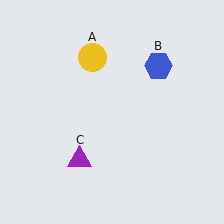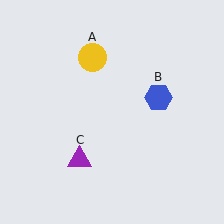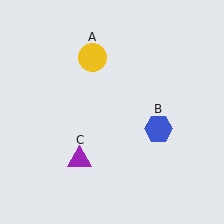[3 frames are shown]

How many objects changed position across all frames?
1 object changed position: blue hexagon (object B).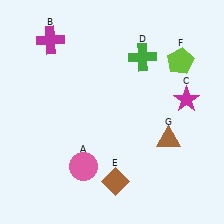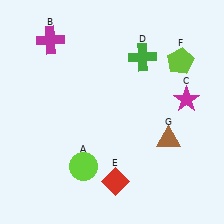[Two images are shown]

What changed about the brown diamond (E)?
In Image 1, E is brown. In Image 2, it changed to red.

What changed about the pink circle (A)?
In Image 1, A is pink. In Image 2, it changed to lime.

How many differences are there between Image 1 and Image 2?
There are 2 differences between the two images.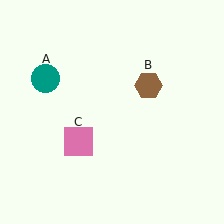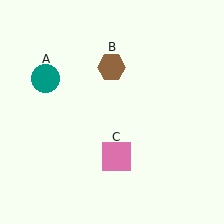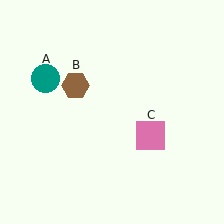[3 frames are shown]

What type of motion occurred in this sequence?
The brown hexagon (object B), pink square (object C) rotated counterclockwise around the center of the scene.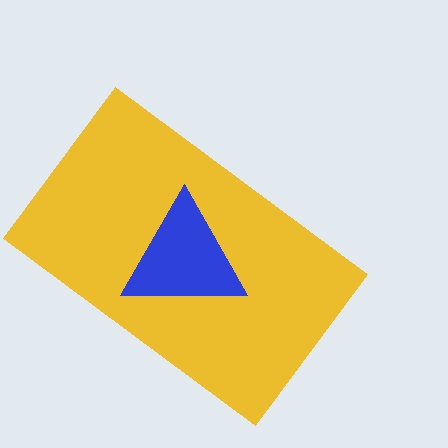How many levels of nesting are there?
2.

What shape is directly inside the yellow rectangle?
The blue triangle.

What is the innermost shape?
The blue triangle.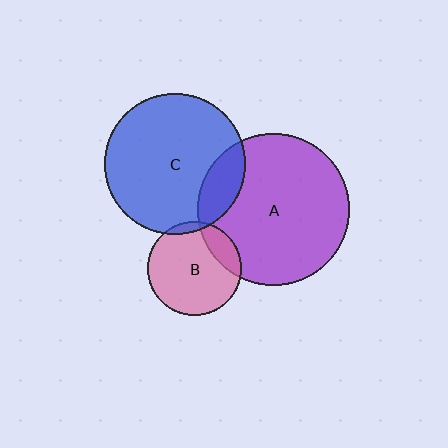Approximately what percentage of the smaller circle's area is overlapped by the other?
Approximately 5%.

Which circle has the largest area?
Circle A (purple).